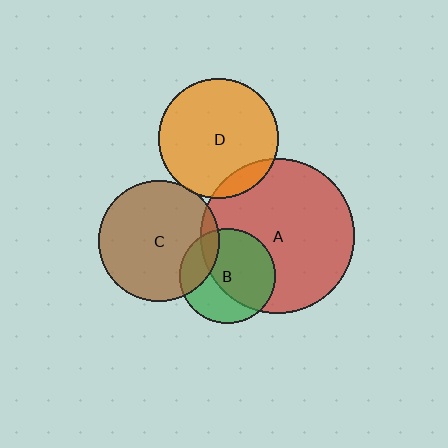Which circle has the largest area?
Circle A (red).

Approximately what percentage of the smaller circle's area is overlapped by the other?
Approximately 5%.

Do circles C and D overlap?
Yes.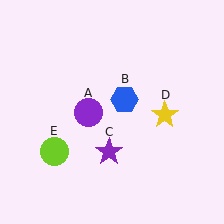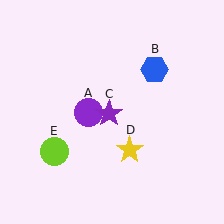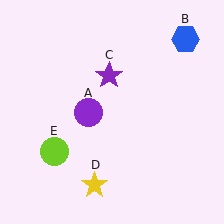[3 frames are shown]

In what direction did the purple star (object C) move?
The purple star (object C) moved up.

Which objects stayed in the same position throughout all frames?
Purple circle (object A) and lime circle (object E) remained stationary.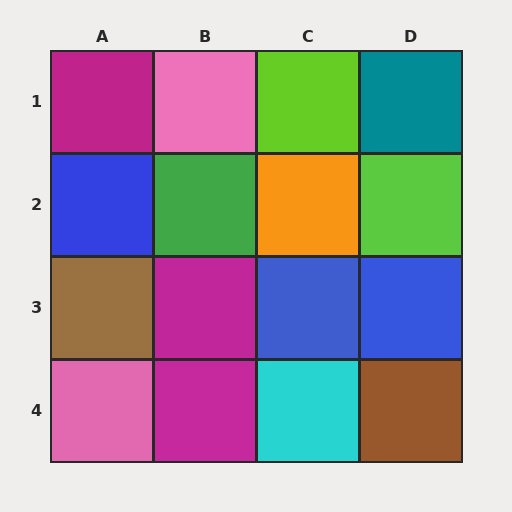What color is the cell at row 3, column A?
Brown.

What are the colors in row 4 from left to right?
Pink, magenta, cyan, brown.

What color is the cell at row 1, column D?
Teal.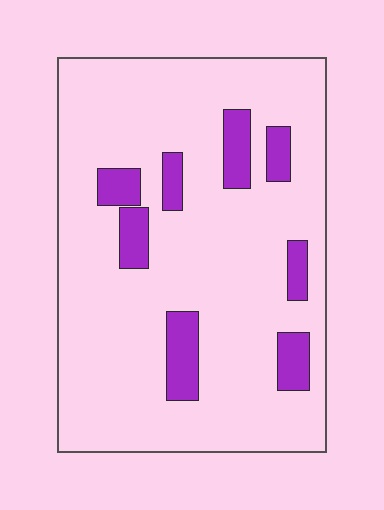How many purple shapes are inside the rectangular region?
8.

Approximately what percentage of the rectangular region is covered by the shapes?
Approximately 15%.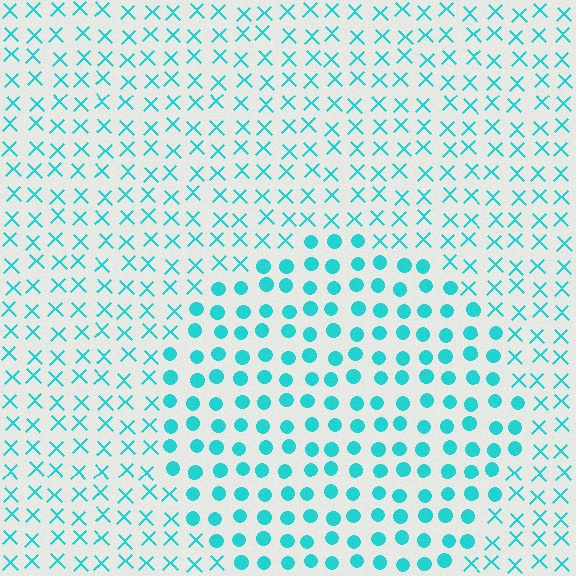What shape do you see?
I see a circle.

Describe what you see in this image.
The image is filled with small cyan elements arranged in a uniform grid. A circle-shaped region contains circles, while the surrounding area contains X marks. The boundary is defined purely by the change in element shape.